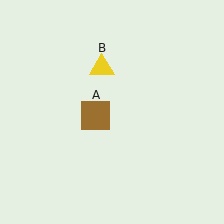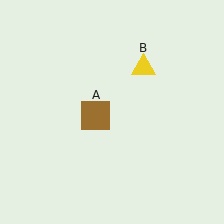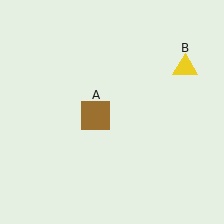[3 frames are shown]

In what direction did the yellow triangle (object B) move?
The yellow triangle (object B) moved right.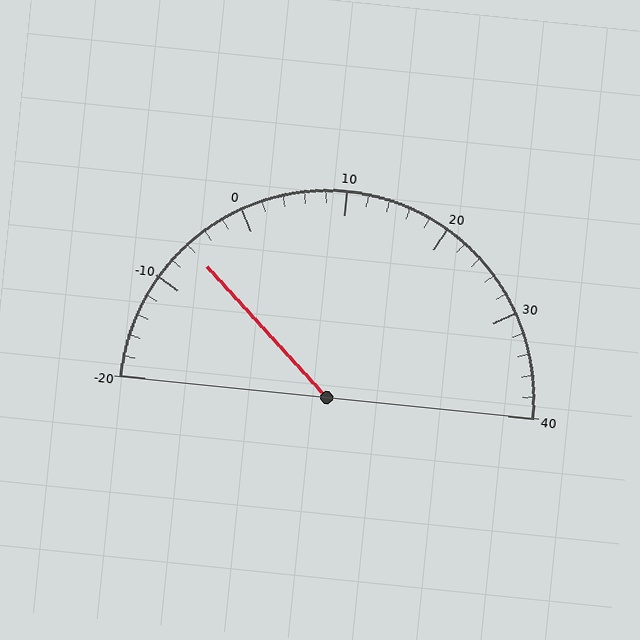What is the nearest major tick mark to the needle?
The nearest major tick mark is -10.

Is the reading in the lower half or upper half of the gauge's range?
The reading is in the lower half of the range (-20 to 40).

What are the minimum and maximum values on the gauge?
The gauge ranges from -20 to 40.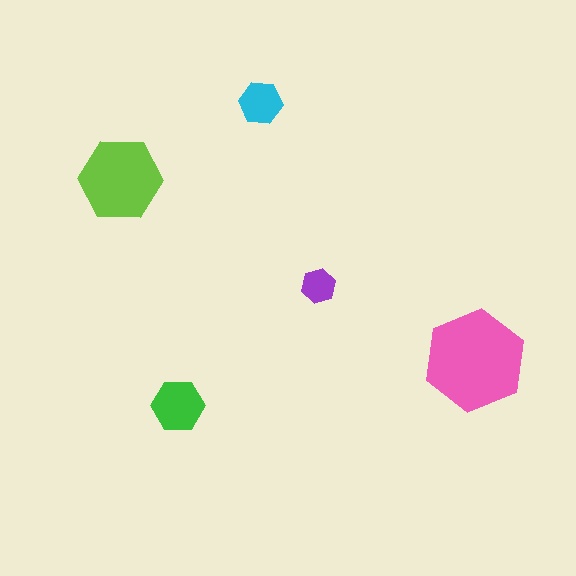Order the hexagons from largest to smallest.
the pink one, the lime one, the green one, the cyan one, the purple one.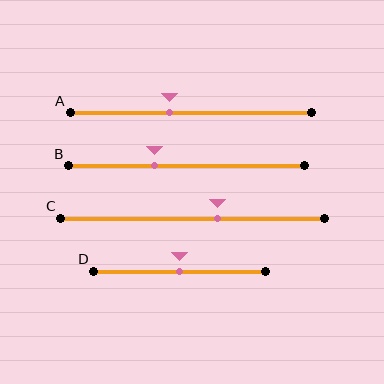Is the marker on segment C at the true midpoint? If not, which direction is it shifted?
No, the marker on segment C is shifted to the right by about 9% of the segment length.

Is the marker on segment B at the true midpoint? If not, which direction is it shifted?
No, the marker on segment B is shifted to the left by about 13% of the segment length.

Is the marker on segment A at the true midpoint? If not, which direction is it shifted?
No, the marker on segment A is shifted to the left by about 9% of the segment length.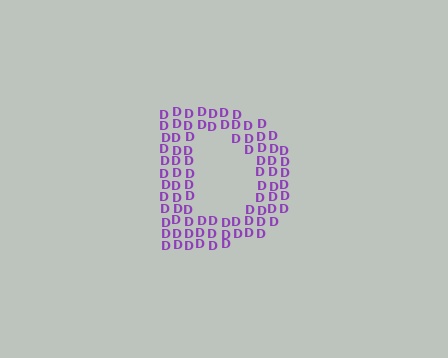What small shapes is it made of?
It is made of small letter D's.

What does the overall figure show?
The overall figure shows the letter D.